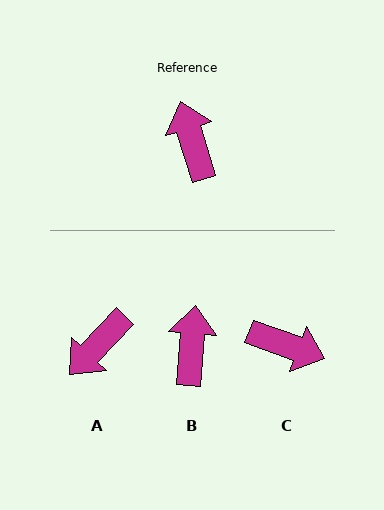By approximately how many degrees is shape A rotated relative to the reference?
Approximately 120 degrees counter-clockwise.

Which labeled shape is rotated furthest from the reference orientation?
C, about 127 degrees away.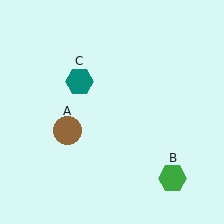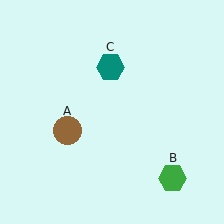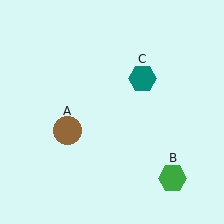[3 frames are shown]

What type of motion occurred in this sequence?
The teal hexagon (object C) rotated clockwise around the center of the scene.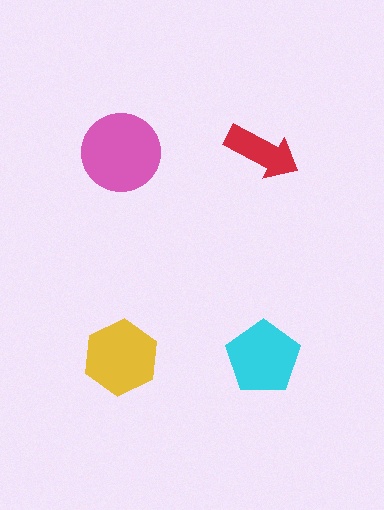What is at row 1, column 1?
A pink circle.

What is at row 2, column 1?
A yellow hexagon.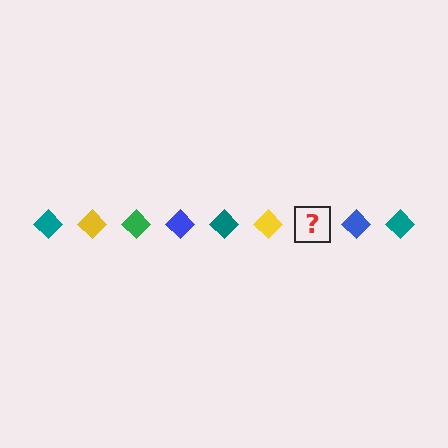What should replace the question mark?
The question mark should be replaced with a green diamond.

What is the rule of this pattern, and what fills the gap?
The rule is that the pattern cycles through teal, yellow, green, blue diamonds. The gap should be filled with a green diamond.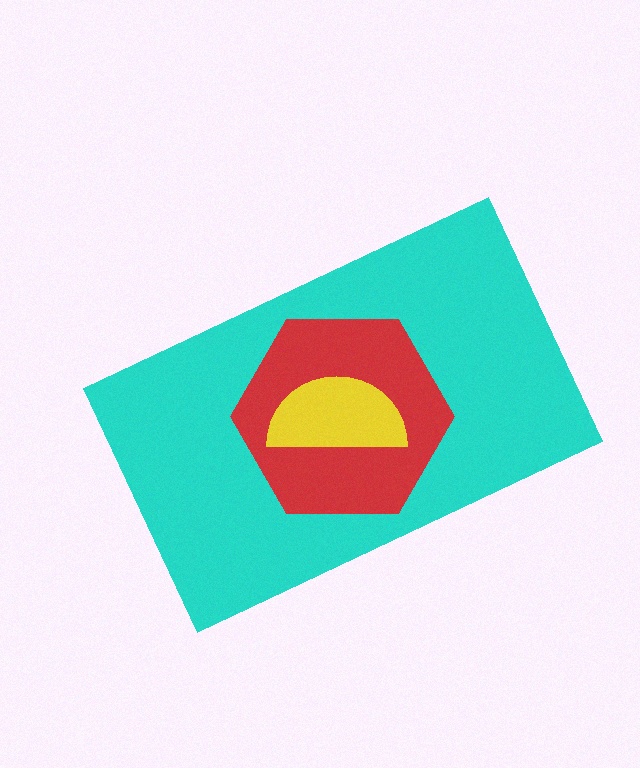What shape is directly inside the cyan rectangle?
The red hexagon.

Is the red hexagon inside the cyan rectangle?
Yes.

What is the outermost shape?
The cyan rectangle.